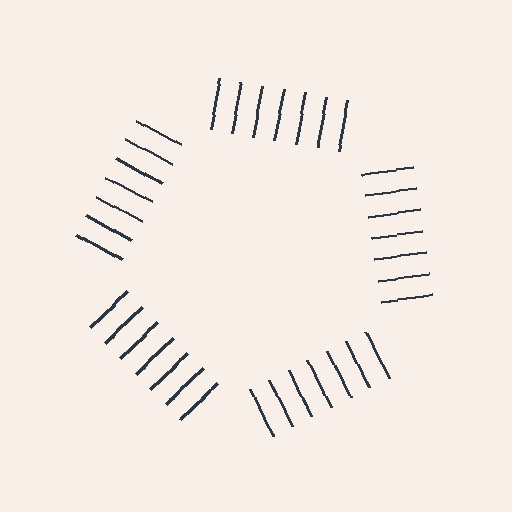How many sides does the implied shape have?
5 sides — the line-ends trace a pentagon.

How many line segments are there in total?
35 — 7 along each of the 5 edges.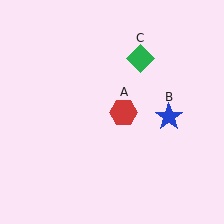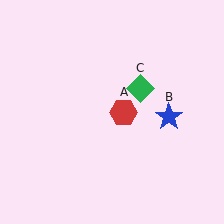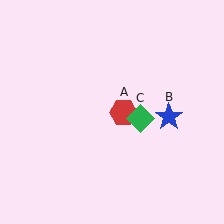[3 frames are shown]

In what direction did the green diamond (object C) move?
The green diamond (object C) moved down.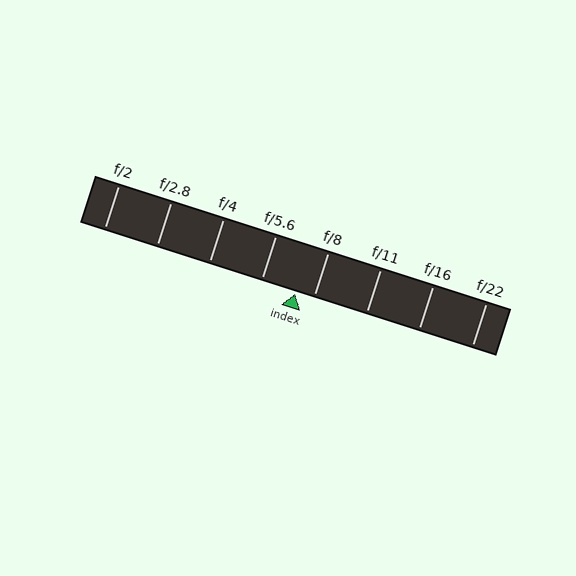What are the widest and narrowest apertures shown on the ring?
The widest aperture shown is f/2 and the narrowest is f/22.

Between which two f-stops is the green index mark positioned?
The index mark is between f/5.6 and f/8.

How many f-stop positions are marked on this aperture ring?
There are 8 f-stop positions marked.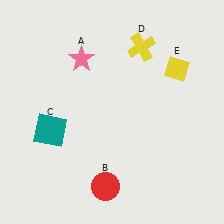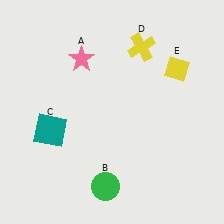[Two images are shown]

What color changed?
The circle (B) changed from red in Image 1 to green in Image 2.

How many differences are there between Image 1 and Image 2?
There is 1 difference between the two images.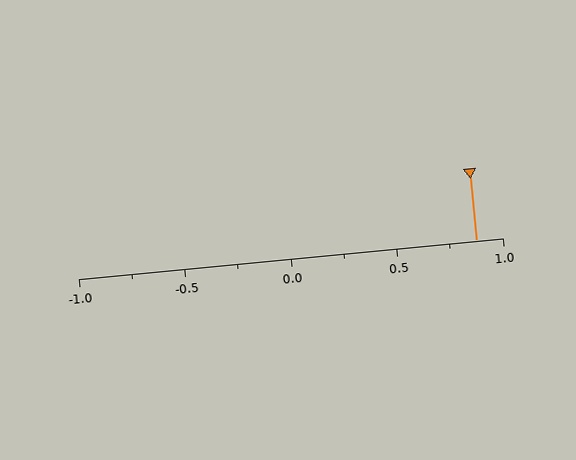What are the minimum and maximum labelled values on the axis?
The axis runs from -1.0 to 1.0.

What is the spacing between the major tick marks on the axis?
The major ticks are spaced 0.5 apart.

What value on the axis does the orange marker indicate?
The marker indicates approximately 0.88.